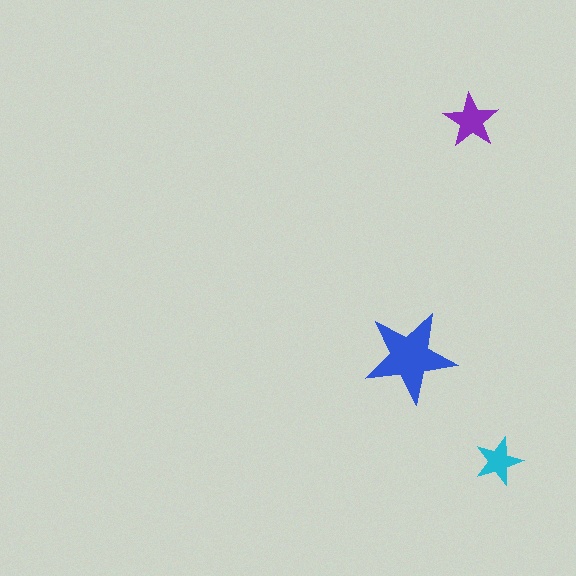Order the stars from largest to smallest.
the blue one, the purple one, the cyan one.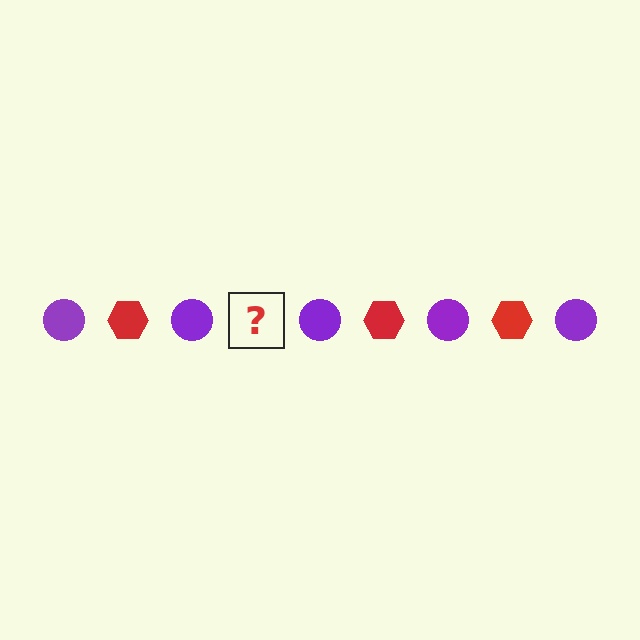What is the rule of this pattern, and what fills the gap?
The rule is that the pattern alternates between purple circle and red hexagon. The gap should be filled with a red hexagon.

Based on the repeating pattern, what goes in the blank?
The blank should be a red hexagon.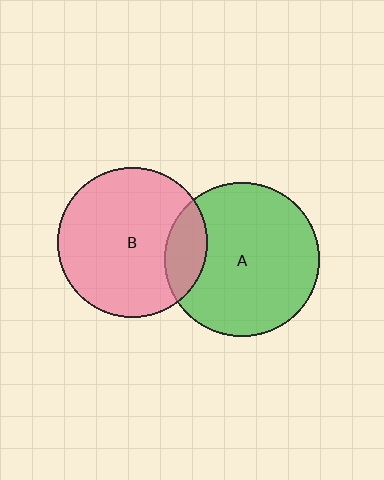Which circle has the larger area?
Circle A (green).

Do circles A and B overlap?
Yes.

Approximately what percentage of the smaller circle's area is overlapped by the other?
Approximately 15%.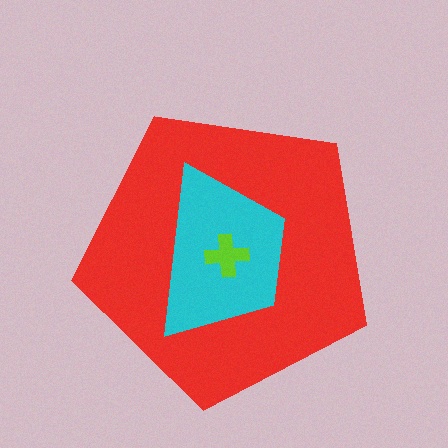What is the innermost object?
The lime cross.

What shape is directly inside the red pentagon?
The cyan trapezoid.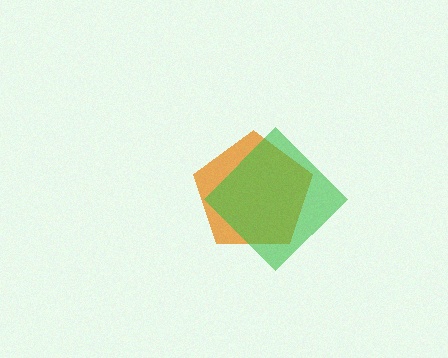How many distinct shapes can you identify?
There are 2 distinct shapes: an orange pentagon, a green diamond.